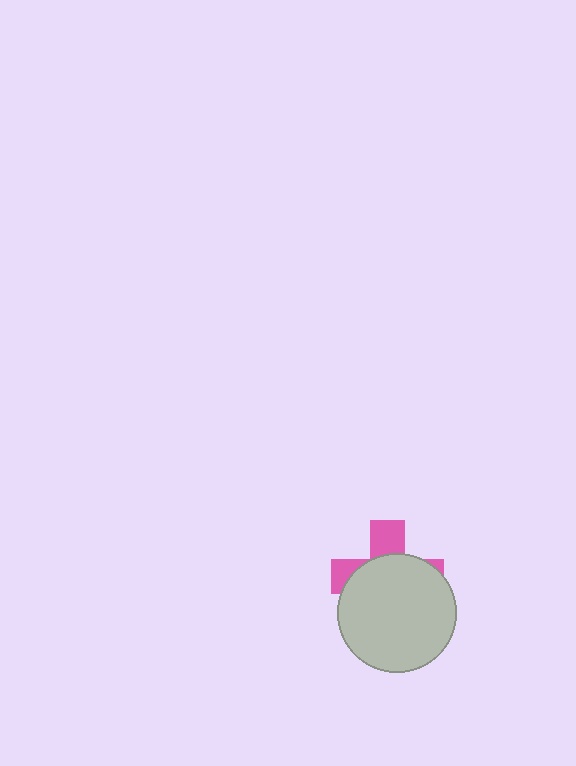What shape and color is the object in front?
The object in front is a light gray circle.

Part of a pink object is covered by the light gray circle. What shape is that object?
It is a cross.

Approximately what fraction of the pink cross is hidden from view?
Roughly 69% of the pink cross is hidden behind the light gray circle.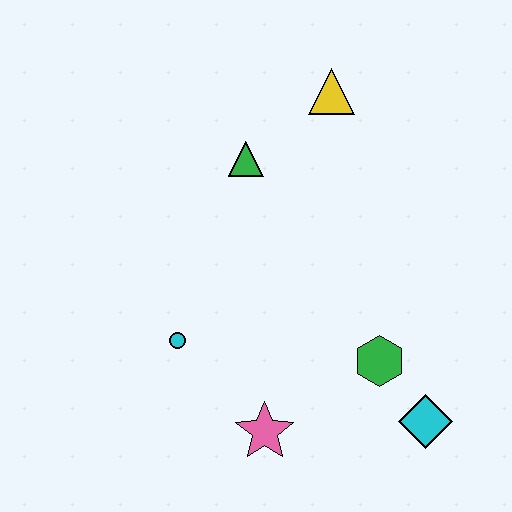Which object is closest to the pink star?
The cyan circle is closest to the pink star.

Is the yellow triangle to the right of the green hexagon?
No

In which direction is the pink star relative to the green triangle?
The pink star is below the green triangle.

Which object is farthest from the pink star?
The yellow triangle is farthest from the pink star.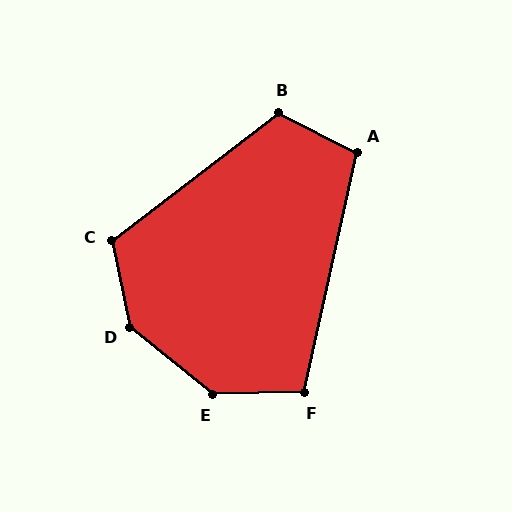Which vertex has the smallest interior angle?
F, at approximately 104 degrees.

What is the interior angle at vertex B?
Approximately 116 degrees (obtuse).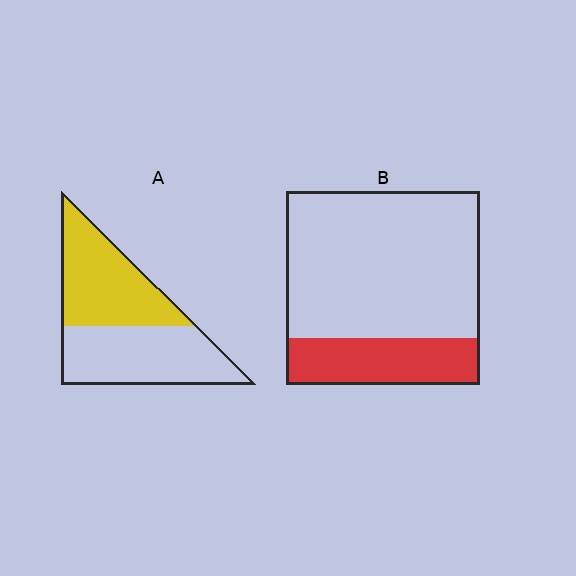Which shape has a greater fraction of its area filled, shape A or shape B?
Shape A.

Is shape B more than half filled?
No.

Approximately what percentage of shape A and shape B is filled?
A is approximately 50% and B is approximately 25%.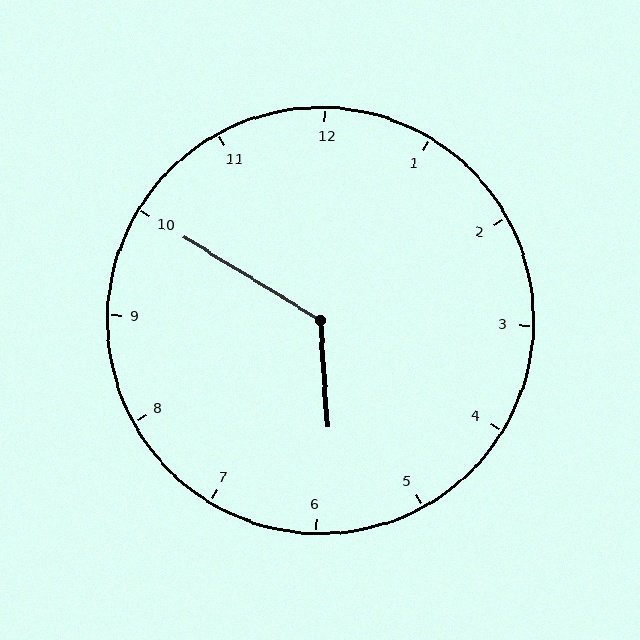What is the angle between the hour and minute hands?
Approximately 125 degrees.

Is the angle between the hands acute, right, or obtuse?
It is obtuse.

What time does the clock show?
5:50.